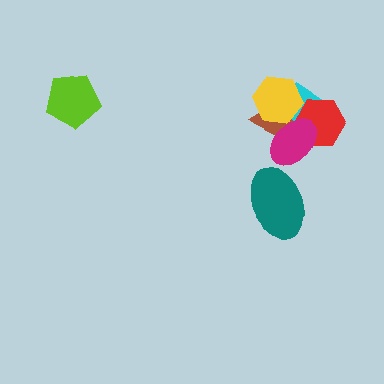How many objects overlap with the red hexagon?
3 objects overlap with the red hexagon.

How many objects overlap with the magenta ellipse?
4 objects overlap with the magenta ellipse.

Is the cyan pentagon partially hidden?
Yes, it is partially covered by another shape.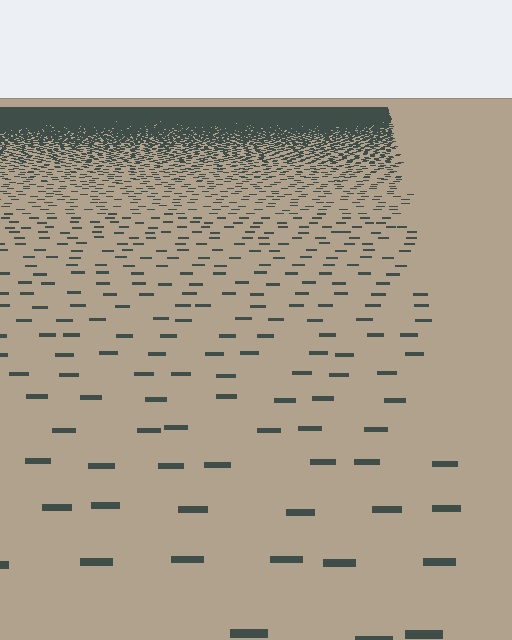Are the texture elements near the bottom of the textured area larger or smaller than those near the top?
Larger. Near the bottom, elements are closer to the viewer and appear at a bigger on-screen size.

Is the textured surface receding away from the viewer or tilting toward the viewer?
The surface is receding away from the viewer. Texture elements get smaller and denser toward the top.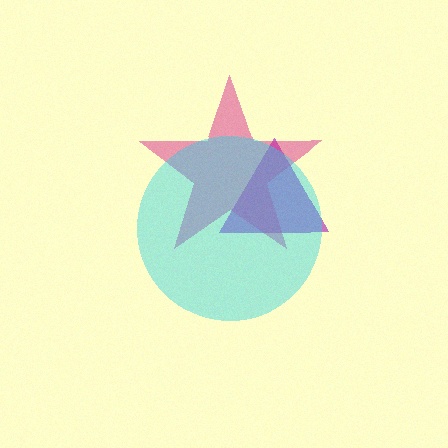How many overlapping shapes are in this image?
There are 3 overlapping shapes in the image.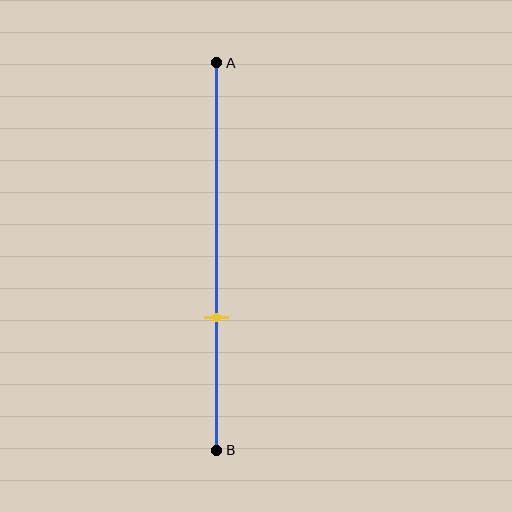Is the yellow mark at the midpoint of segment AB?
No, the mark is at about 65% from A, not at the 50% midpoint.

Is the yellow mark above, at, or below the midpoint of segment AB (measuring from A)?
The yellow mark is below the midpoint of segment AB.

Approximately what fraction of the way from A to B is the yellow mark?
The yellow mark is approximately 65% of the way from A to B.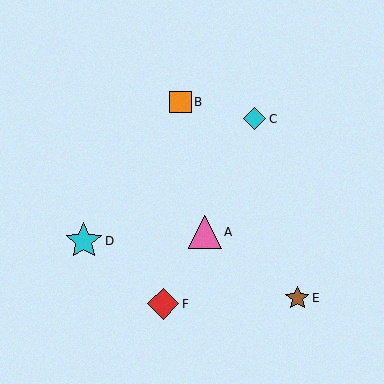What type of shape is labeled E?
Shape E is a brown star.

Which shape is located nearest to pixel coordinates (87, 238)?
The cyan star (labeled D) at (84, 241) is nearest to that location.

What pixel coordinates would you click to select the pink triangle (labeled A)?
Click at (205, 232) to select the pink triangle A.